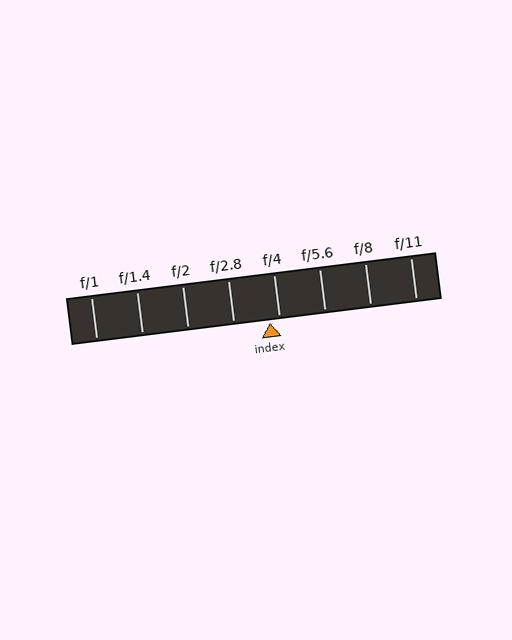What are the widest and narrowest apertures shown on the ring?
The widest aperture shown is f/1 and the narrowest is f/11.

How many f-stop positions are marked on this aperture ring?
There are 8 f-stop positions marked.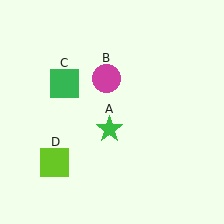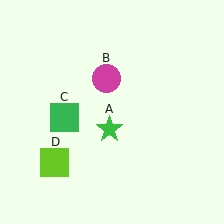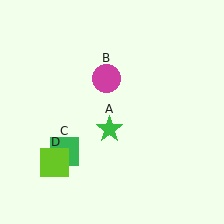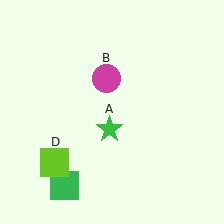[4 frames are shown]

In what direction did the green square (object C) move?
The green square (object C) moved down.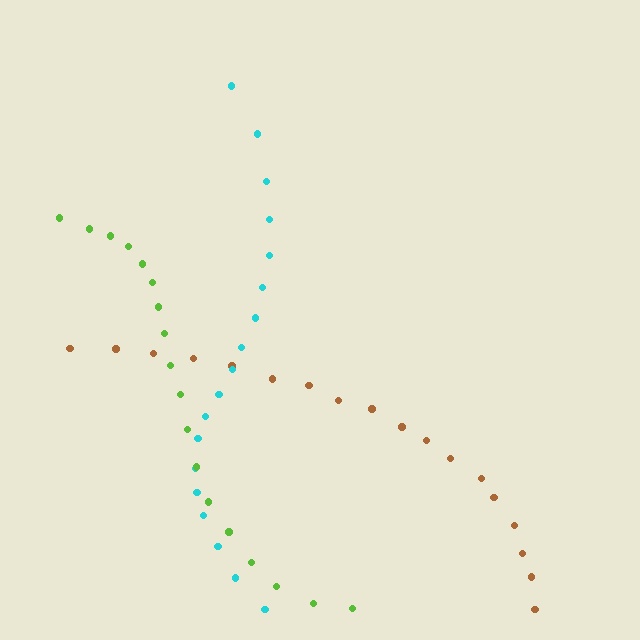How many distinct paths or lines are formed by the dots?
There are 3 distinct paths.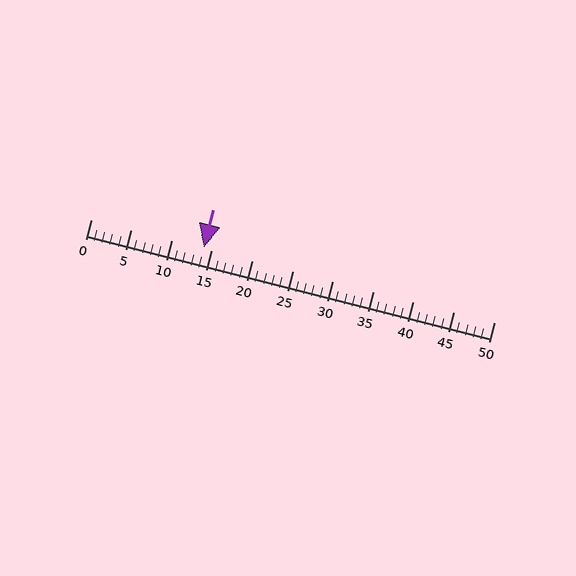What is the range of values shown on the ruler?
The ruler shows values from 0 to 50.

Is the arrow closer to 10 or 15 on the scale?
The arrow is closer to 15.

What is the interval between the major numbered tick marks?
The major tick marks are spaced 5 units apart.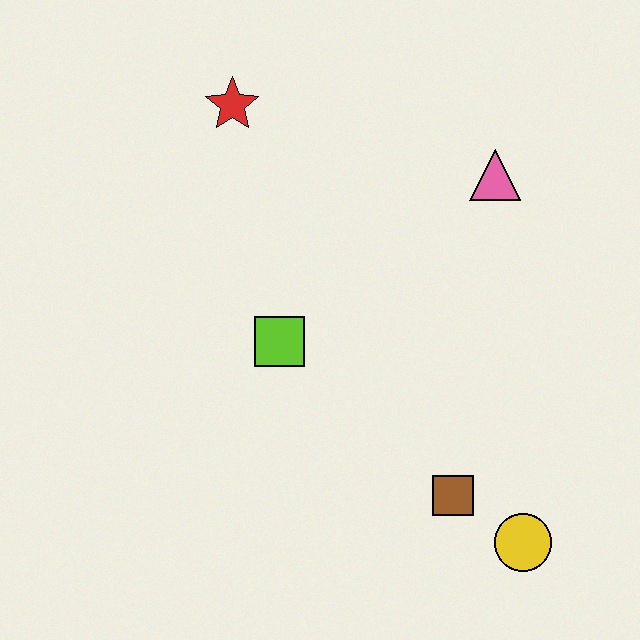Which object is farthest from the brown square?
The red star is farthest from the brown square.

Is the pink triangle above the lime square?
Yes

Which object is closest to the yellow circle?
The brown square is closest to the yellow circle.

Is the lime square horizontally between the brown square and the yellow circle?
No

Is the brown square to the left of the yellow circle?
Yes